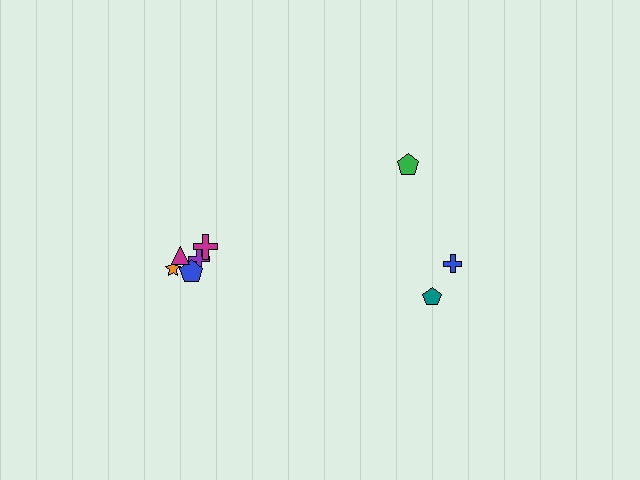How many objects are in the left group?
There are 5 objects.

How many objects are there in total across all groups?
There are 8 objects.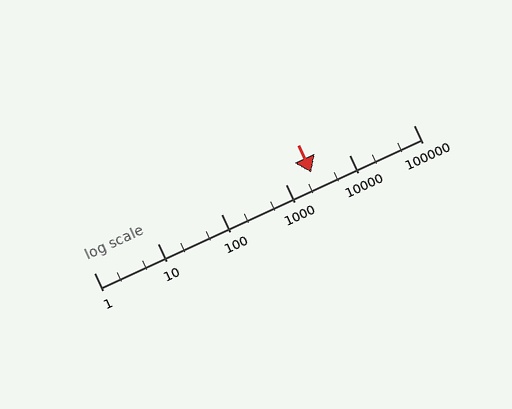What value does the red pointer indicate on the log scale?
The pointer indicates approximately 2500.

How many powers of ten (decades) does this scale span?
The scale spans 5 decades, from 1 to 100000.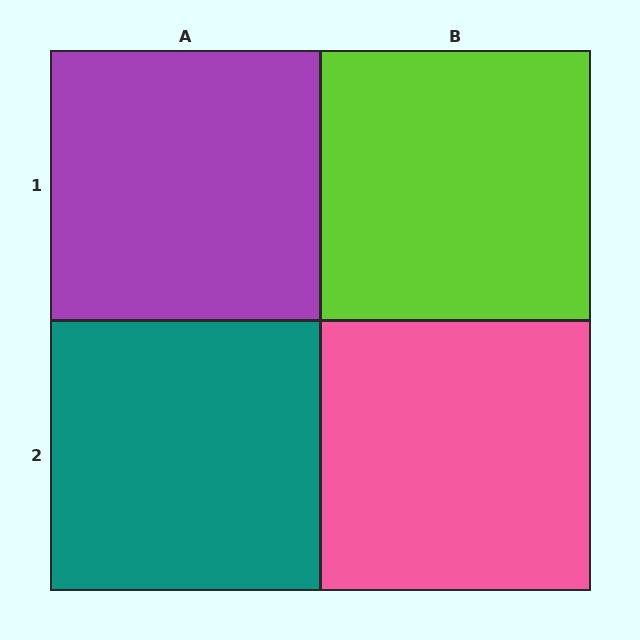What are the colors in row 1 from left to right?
Purple, lime.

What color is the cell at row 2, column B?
Pink.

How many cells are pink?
1 cell is pink.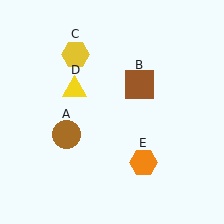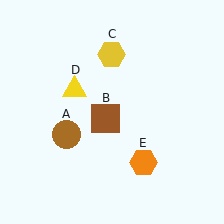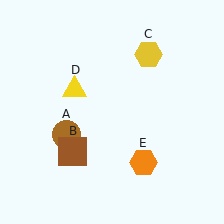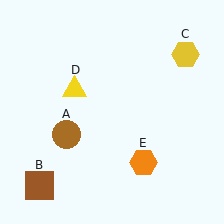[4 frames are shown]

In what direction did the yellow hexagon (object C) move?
The yellow hexagon (object C) moved right.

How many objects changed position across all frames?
2 objects changed position: brown square (object B), yellow hexagon (object C).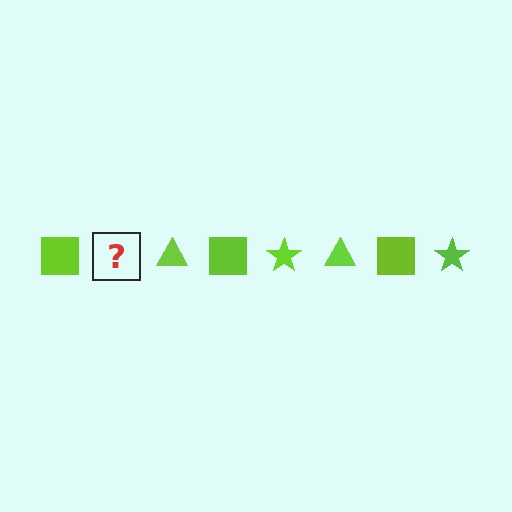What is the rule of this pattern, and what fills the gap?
The rule is that the pattern cycles through square, star, triangle shapes in lime. The gap should be filled with a lime star.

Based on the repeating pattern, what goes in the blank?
The blank should be a lime star.